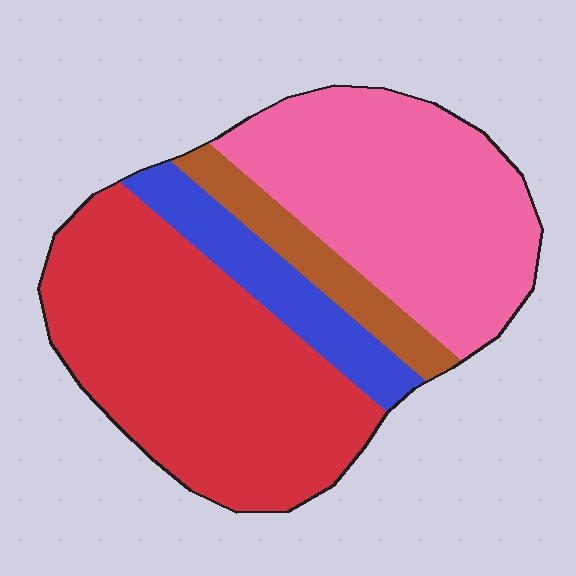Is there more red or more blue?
Red.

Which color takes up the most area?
Red, at roughly 45%.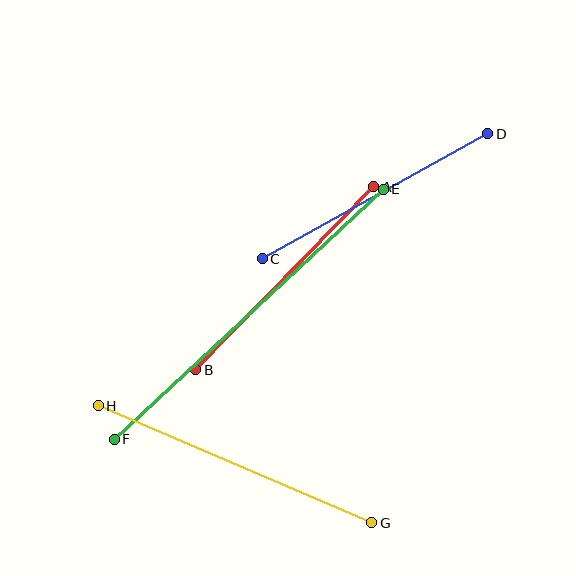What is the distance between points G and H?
The distance is approximately 298 pixels.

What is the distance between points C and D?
The distance is approximately 257 pixels.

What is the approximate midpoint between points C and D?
The midpoint is at approximately (375, 196) pixels.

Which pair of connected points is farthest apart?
Points E and F are farthest apart.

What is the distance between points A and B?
The distance is approximately 255 pixels.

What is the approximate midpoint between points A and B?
The midpoint is at approximately (285, 278) pixels.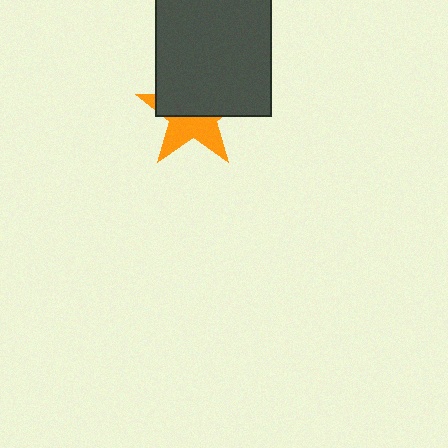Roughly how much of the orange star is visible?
A small part of it is visible (roughly 44%).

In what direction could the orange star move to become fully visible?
The orange star could move down. That would shift it out from behind the dark gray rectangle entirely.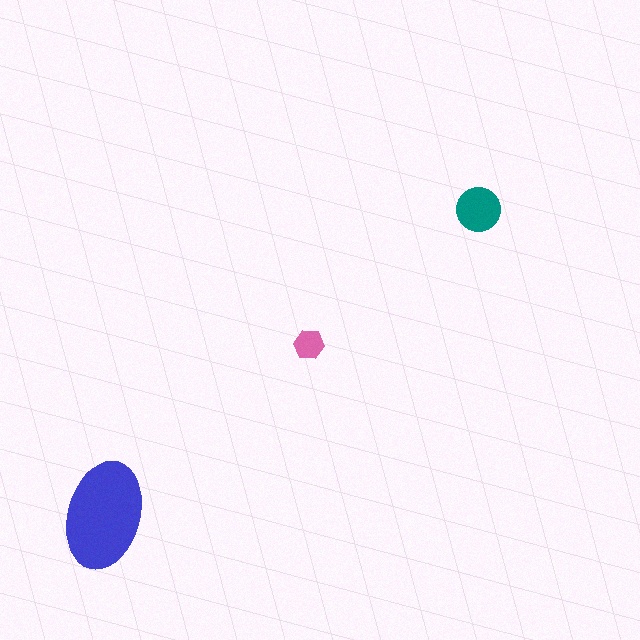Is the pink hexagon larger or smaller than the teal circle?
Smaller.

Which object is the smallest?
The pink hexagon.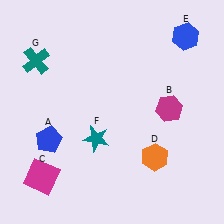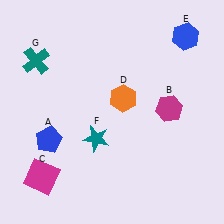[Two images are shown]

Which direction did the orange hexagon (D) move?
The orange hexagon (D) moved up.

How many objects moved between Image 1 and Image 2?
1 object moved between the two images.